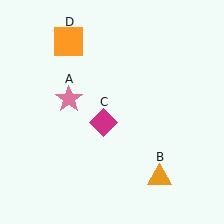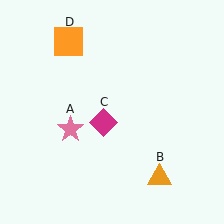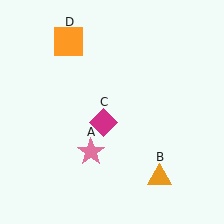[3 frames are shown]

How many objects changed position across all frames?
1 object changed position: pink star (object A).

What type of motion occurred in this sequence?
The pink star (object A) rotated counterclockwise around the center of the scene.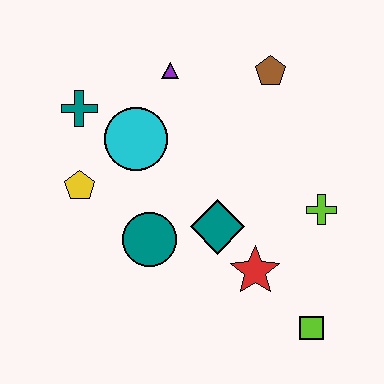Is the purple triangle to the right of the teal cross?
Yes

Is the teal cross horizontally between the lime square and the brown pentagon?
No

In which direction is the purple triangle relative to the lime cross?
The purple triangle is to the left of the lime cross.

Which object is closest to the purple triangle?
The cyan circle is closest to the purple triangle.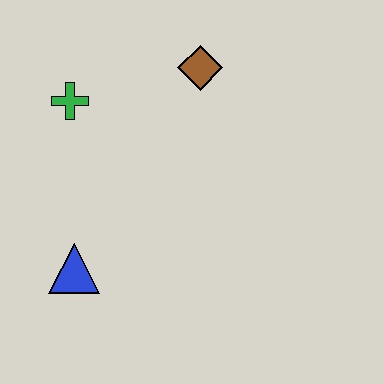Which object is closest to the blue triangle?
The green cross is closest to the blue triangle.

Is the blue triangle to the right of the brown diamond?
No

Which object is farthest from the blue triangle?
The brown diamond is farthest from the blue triangle.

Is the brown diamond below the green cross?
No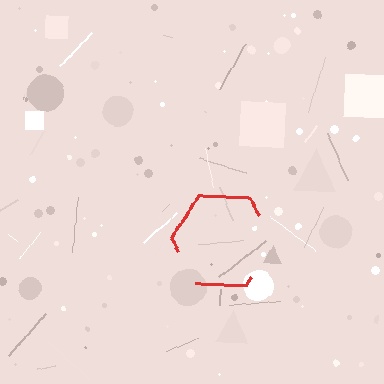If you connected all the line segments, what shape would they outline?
They would outline a hexagon.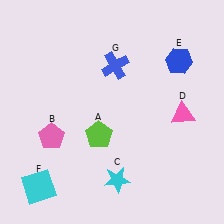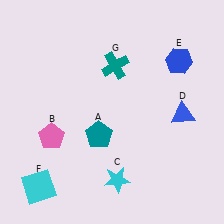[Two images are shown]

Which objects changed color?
A changed from lime to teal. D changed from pink to blue. G changed from blue to teal.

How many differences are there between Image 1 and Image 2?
There are 3 differences between the two images.